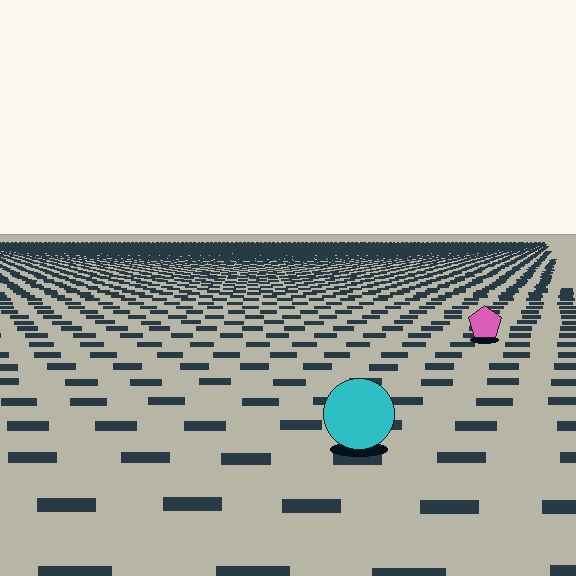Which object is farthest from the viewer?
The pink pentagon is farthest from the viewer. It appears smaller and the ground texture around it is denser.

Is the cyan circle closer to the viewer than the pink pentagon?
Yes. The cyan circle is closer — you can tell from the texture gradient: the ground texture is coarser near it.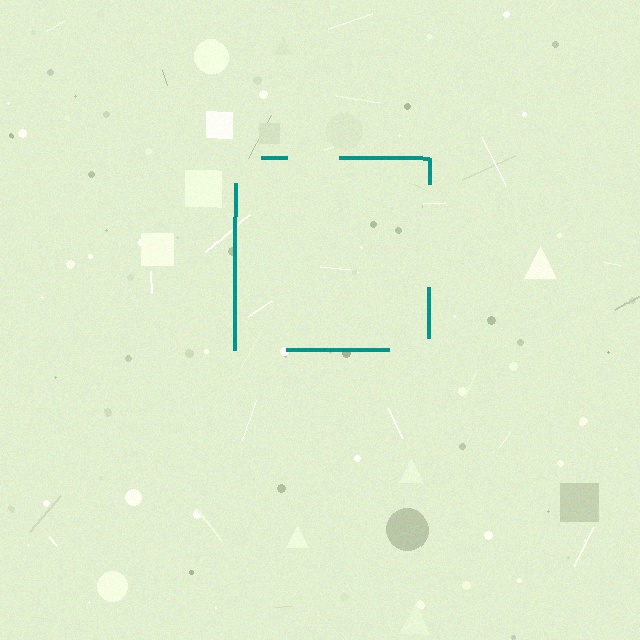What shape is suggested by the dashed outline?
The dashed outline suggests a square.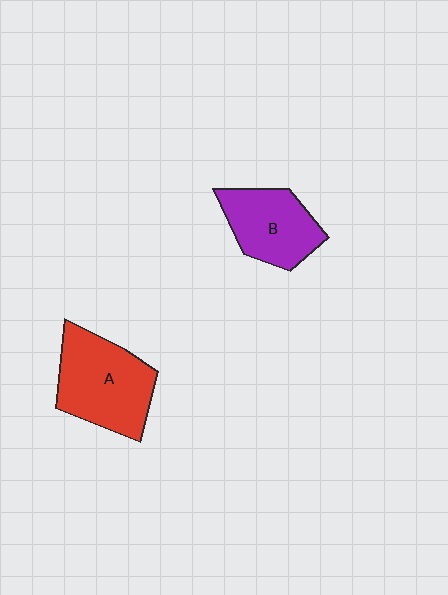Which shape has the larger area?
Shape A (red).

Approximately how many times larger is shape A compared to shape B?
Approximately 1.3 times.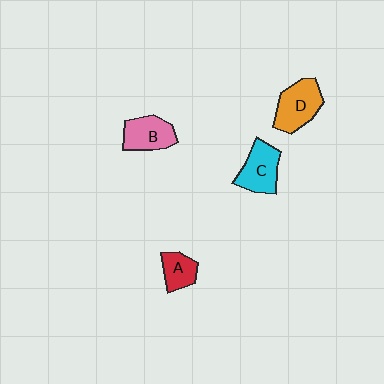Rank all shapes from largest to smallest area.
From largest to smallest: D (orange), C (cyan), B (pink), A (red).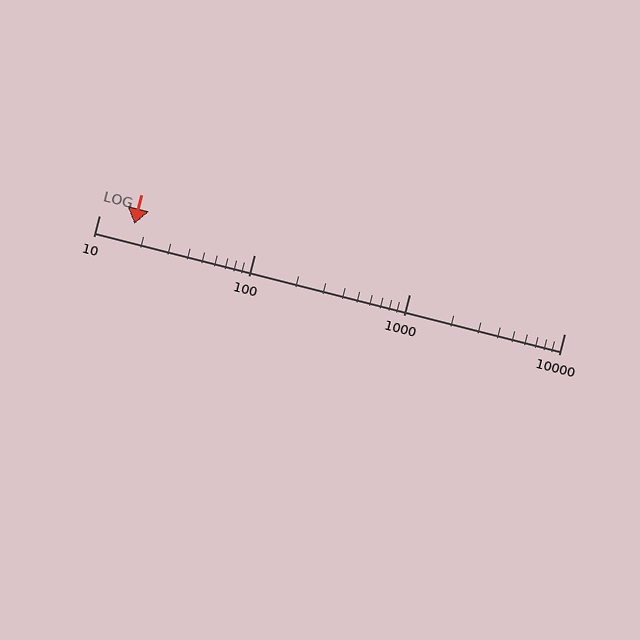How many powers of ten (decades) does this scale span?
The scale spans 3 decades, from 10 to 10000.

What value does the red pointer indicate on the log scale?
The pointer indicates approximately 17.